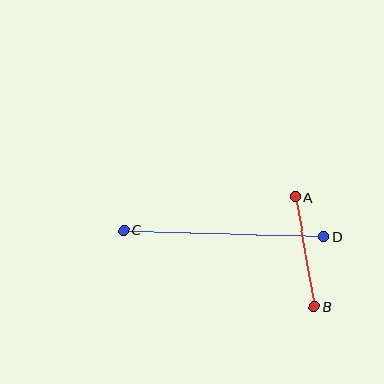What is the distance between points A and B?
The distance is approximately 110 pixels.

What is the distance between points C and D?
The distance is approximately 201 pixels.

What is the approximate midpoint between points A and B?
The midpoint is at approximately (305, 252) pixels.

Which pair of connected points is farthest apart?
Points C and D are farthest apart.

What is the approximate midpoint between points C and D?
The midpoint is at approximately (224, 233) pixels.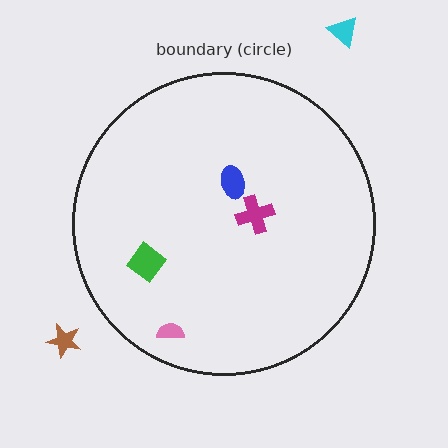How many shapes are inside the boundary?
4 inside, 2 outside.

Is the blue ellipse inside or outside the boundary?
Inside.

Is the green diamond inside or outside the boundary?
Inside.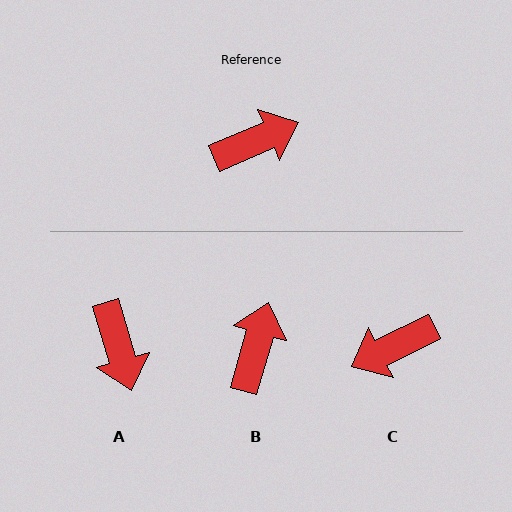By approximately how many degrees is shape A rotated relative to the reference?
Approximately 97 degrees clockwise.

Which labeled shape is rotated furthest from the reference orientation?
C, about 177 degrees away.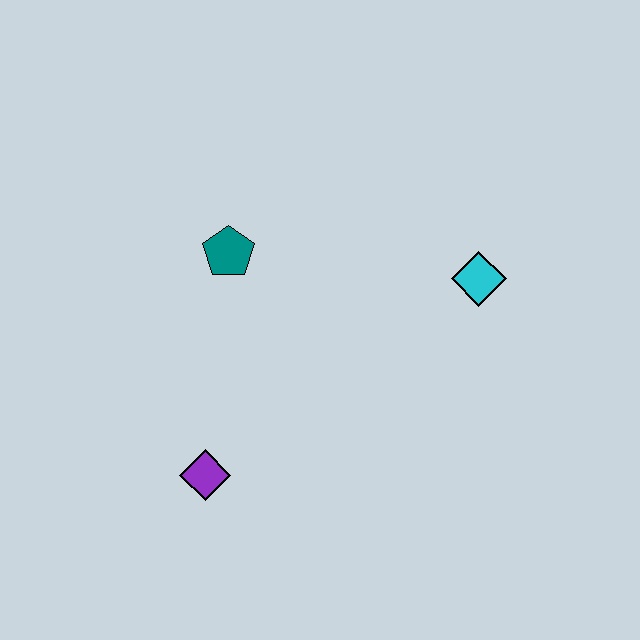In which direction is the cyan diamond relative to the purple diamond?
The cyan diamond is to the right of the purple diamond.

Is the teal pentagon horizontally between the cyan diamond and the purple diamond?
Yes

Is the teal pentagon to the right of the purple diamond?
Yes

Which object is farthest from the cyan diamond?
The purple diamond is farthest from the cyan diamond.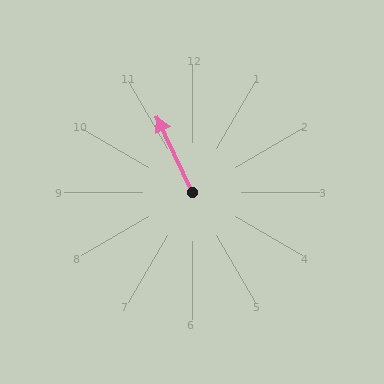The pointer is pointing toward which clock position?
Roughly 11 o'clock.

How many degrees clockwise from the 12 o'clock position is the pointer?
Approximately 335 degrees.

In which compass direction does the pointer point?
Northwest.